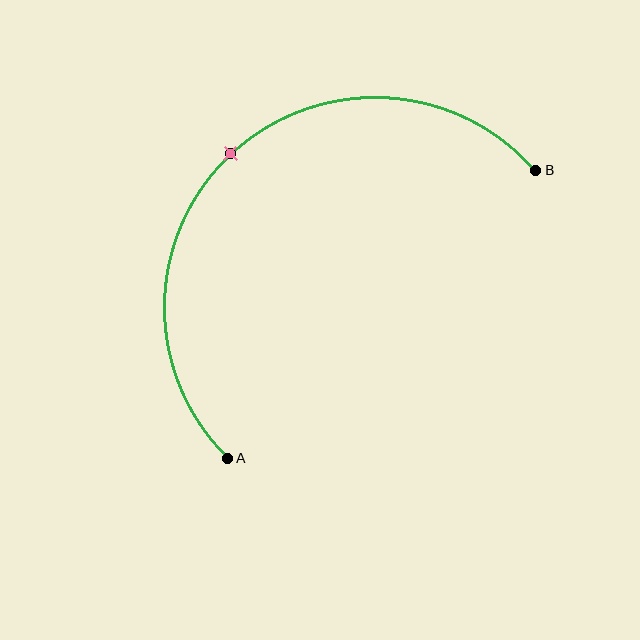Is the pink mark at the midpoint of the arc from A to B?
Yes. The pink mark lies on the arc at equal arc-length from both A and B — it is the arc midpoint.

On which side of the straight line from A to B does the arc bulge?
The arc bulges above and to the left of the straight line connecting A and B.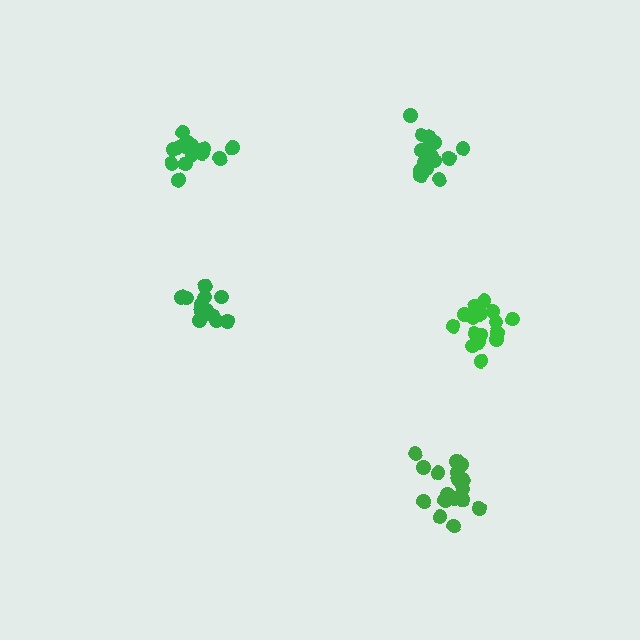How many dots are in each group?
Group 1: 18 dots, Group 2: 14 dots, Group 3: 18 dots, Group 4: 14 dots, Group 5: 18 dots (82 total).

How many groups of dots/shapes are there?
There are 5 groups.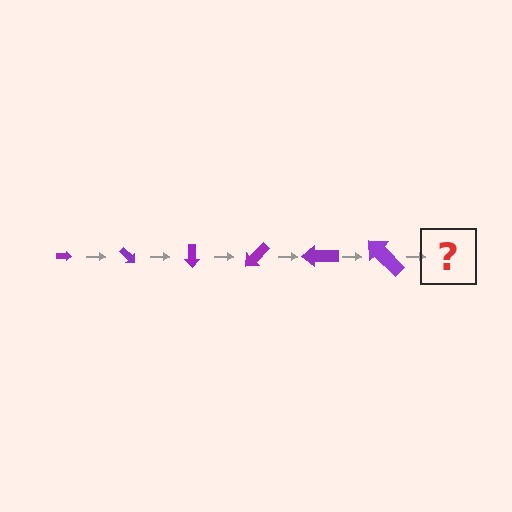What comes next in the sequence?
The next element should be an arrow, larger than the previous one and rotated 270 degrees from the start.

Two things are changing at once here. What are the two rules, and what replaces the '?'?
The two rules are that the arrow grows larger each step and it rotates 45 degrees each step. The '?' should be an arrow, larger than the previous one and rotated 270 degrees from the start.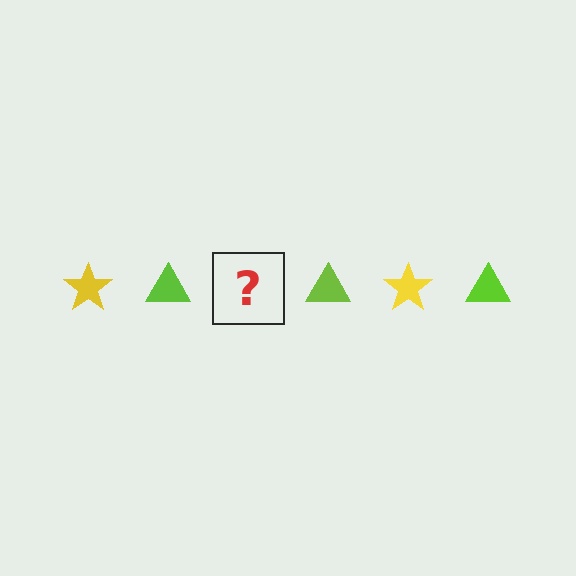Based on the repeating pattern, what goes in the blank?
The blank should be a yellow star.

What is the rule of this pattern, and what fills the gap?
The rule is that the pattern alternates between yellow star and lime triangle. The gap should be filled with a yellow star.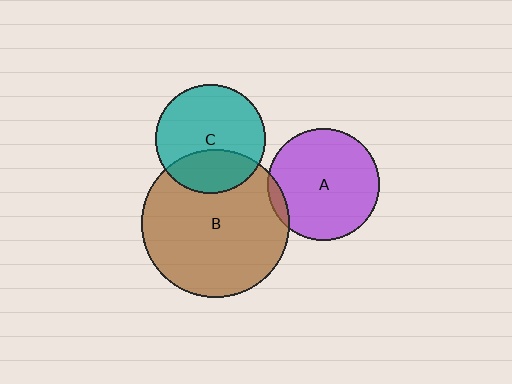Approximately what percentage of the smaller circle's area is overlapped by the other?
Approximately 5%.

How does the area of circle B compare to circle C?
Approximately 1.8 times.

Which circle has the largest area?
Circle B (brown).